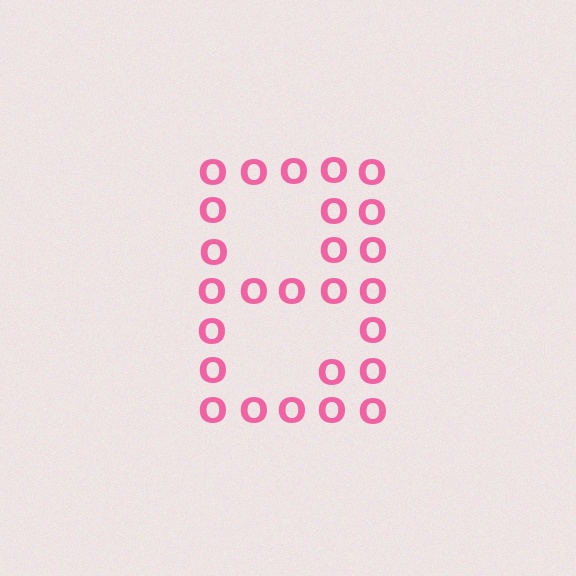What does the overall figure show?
The overall figure shows the letter B.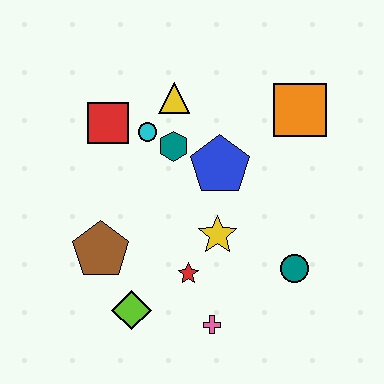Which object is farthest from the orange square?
The lime diamond is farthest from the orange square.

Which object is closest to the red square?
The cyan circle is closest to the red square.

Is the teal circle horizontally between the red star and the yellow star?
No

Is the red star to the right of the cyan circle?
Yes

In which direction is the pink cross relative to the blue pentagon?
The pink cross is below the blue pentagon.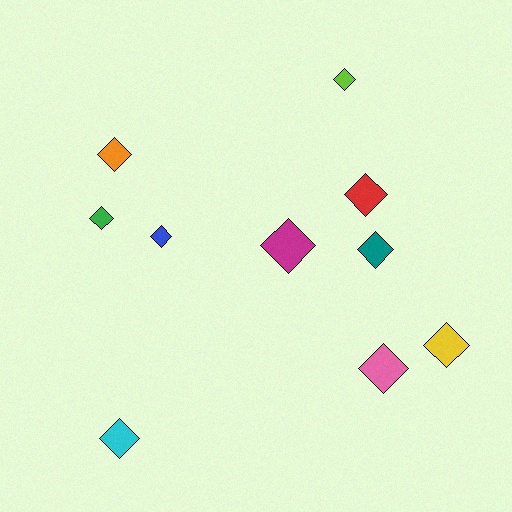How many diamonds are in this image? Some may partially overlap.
There are 10 diamonds.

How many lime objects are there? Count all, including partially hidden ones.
There is 1 lime object.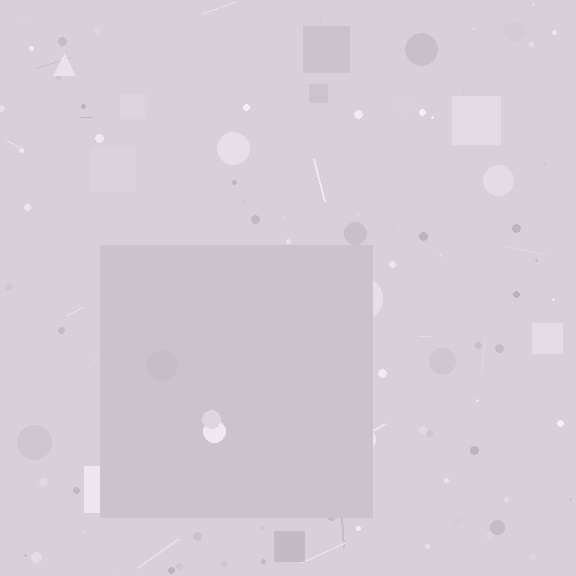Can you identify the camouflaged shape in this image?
The camouflaged shape is a square.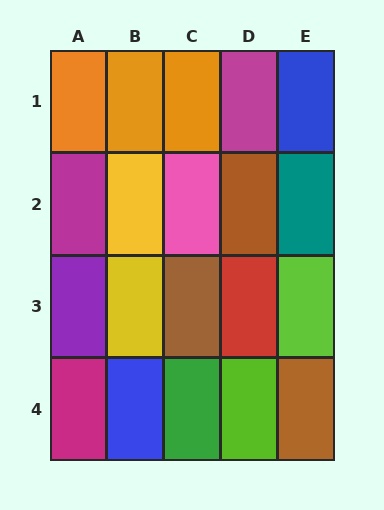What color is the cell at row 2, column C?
Pink.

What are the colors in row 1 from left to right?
Orange, orange, orange, magenta, blue.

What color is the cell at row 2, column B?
Yellow.